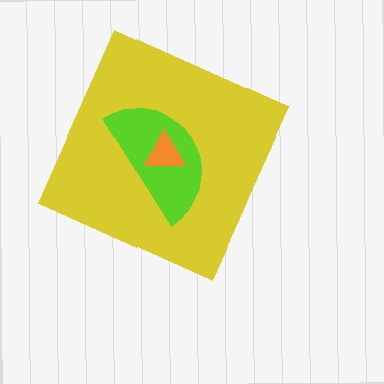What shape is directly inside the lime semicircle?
The orange triangle.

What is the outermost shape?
The yellow diamond.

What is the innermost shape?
The orange triangle.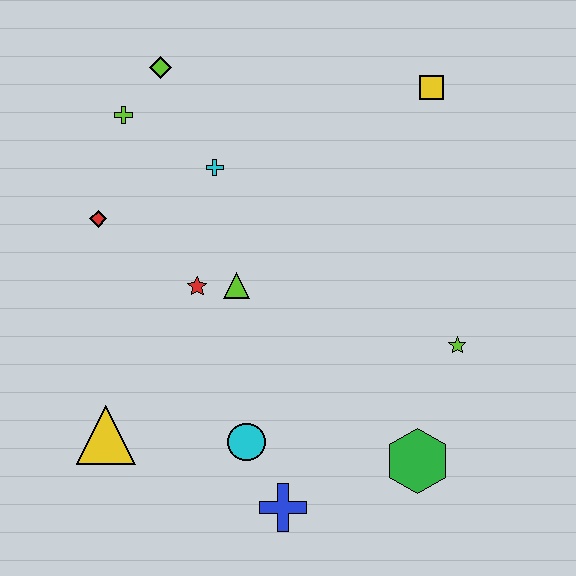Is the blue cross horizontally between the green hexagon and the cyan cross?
Yes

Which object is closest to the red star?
The lime triangle is closest to the red star.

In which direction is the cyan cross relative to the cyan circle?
The cyan cross is above the cyan circle.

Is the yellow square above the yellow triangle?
Yes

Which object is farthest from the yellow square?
The yellow triangle is farthest from the yellow square.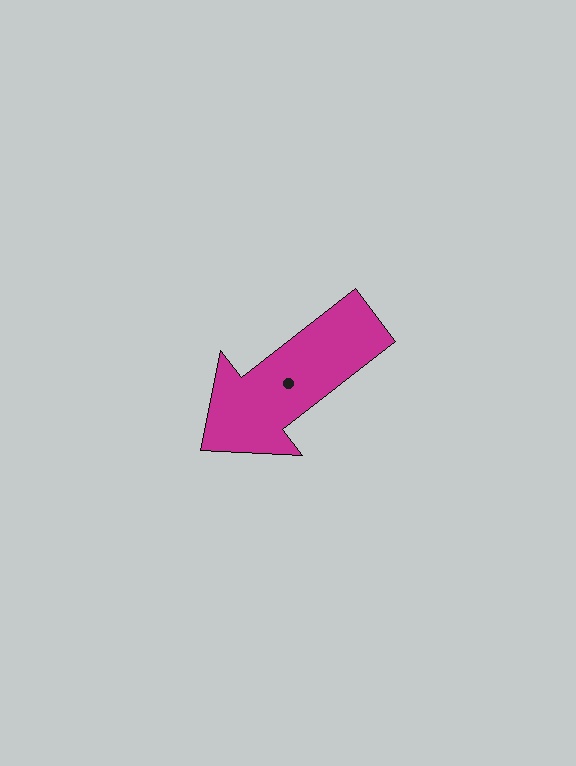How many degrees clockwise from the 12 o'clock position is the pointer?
Approximately 232 degrees.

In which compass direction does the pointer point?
Southwest.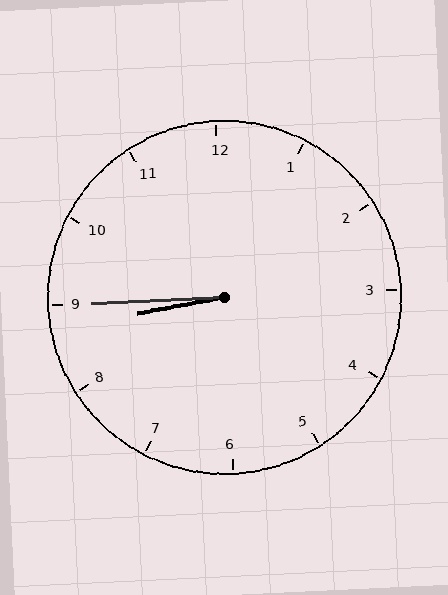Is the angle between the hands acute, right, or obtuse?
It is acute.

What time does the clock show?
8:45.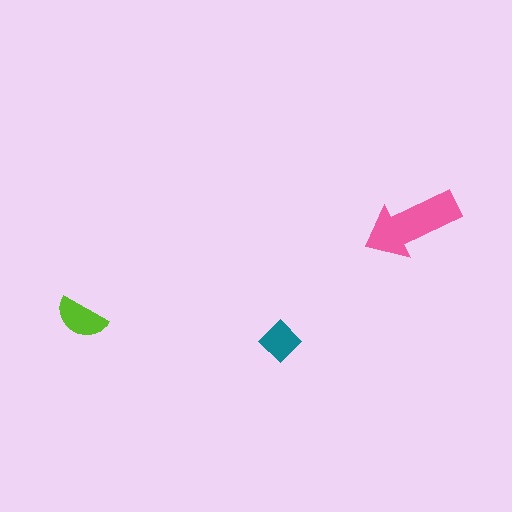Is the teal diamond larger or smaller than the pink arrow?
Smaller.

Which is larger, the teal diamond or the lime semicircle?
The lime semicircle.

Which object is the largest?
The pink arrow.